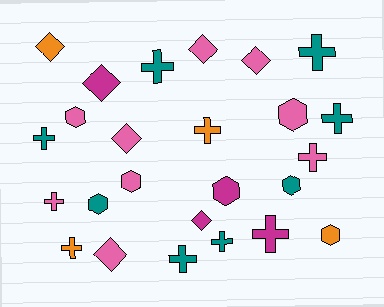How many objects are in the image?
There are 25 objects.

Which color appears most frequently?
Pink, with 9 objects.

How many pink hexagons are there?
There are 3 pink hexagons.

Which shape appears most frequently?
Cross, with 11 objects.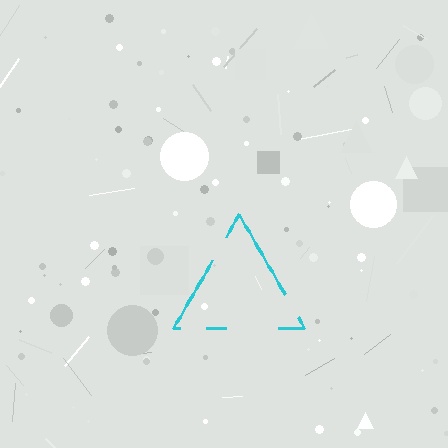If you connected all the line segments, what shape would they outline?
They would outline a triangle.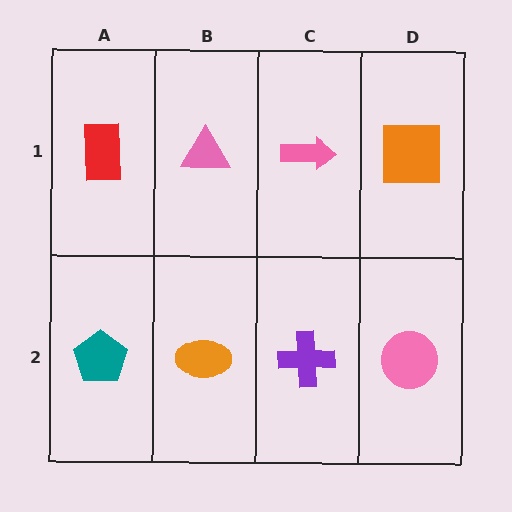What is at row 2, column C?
A purple cross.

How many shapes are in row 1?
4 shapes.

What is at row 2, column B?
An orange ellipse.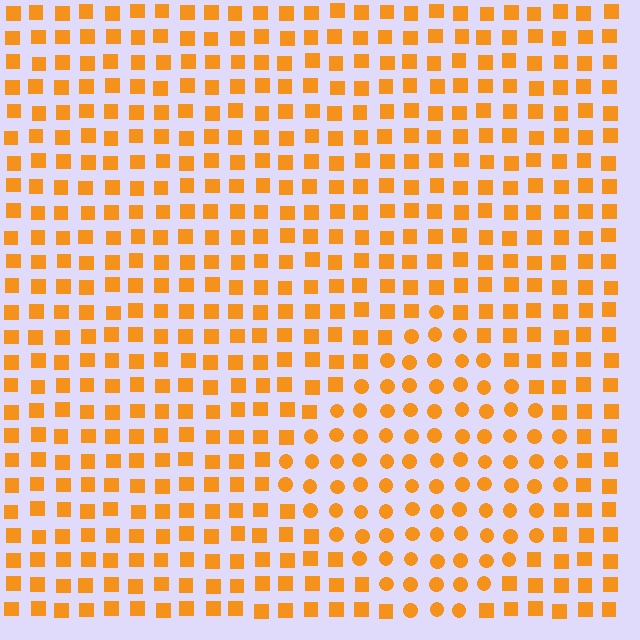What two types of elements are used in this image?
The image uses circles inside the diamond region and squares outside it.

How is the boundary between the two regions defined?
The boundary is defined by a change in element shape: circles inside vs. squares outside. All elements share the same color and spacing.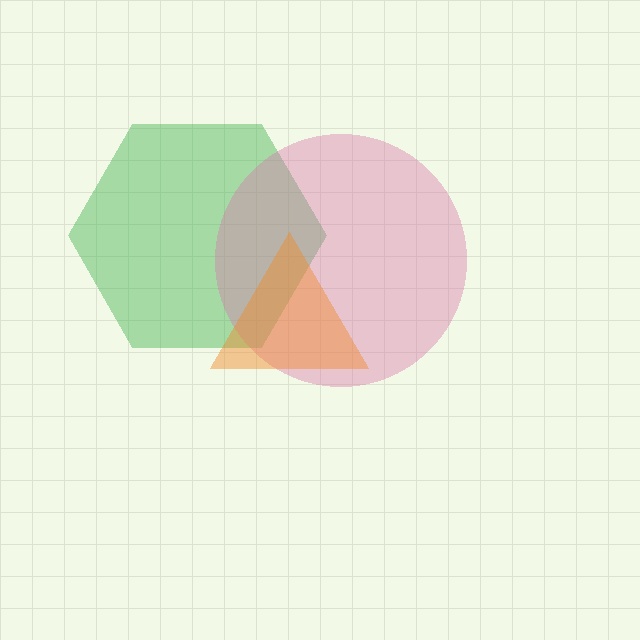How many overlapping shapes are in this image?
There are 3 overlapping shapes in the image.